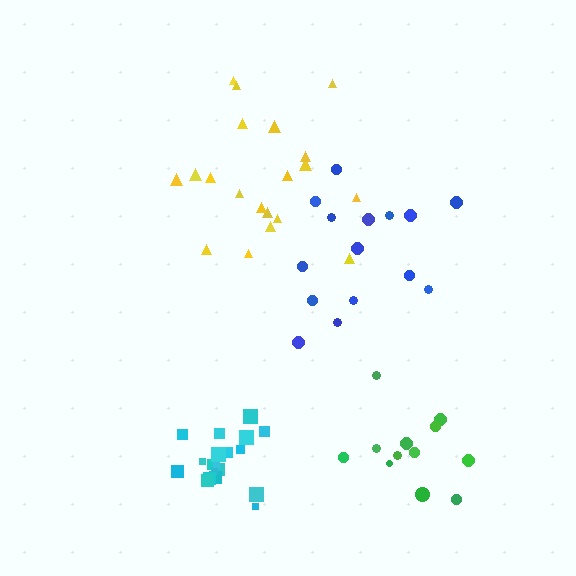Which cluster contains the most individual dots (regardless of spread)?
Yellow (20).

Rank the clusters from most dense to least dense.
cyan, green, yellow, blue.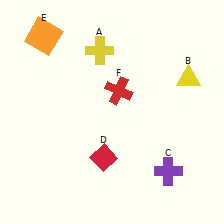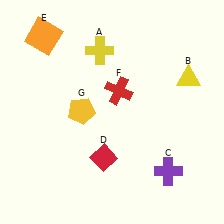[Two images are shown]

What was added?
A yellow pentagon (G) was added in Image 2.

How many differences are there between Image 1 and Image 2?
There is 1 difference between the two images.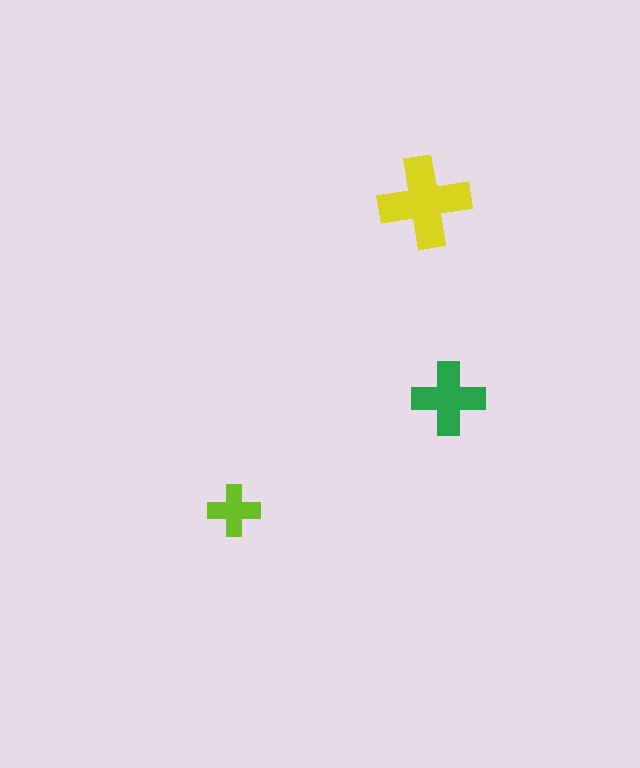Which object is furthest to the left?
The lime cross is leftmost.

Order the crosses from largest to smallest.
the yellow one, the green one, the lime one.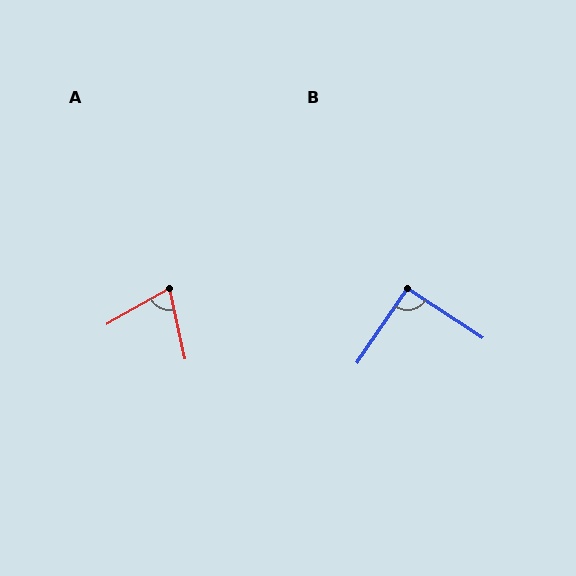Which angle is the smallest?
A, at approximately 73 degrees.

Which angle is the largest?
B, at approximately 91 degrees.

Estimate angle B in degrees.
Approximately 91 degrees.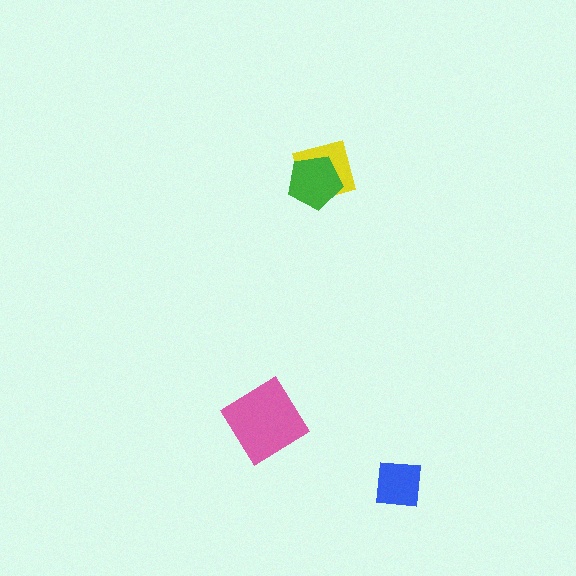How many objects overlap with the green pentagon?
1 object overlaps with the green pentagon.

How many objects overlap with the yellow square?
1 object overlaps with the yellow square.